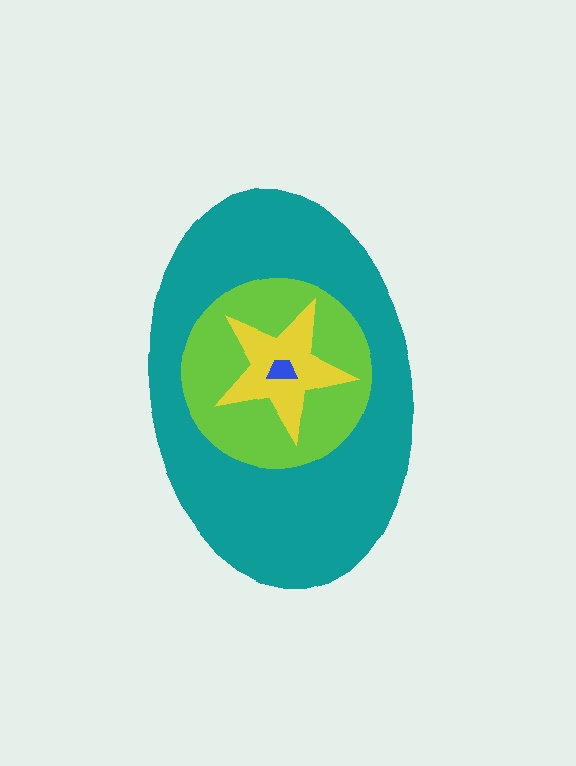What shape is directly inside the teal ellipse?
The lime circle.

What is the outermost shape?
The teal ellipse.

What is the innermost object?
The blue trapezoid.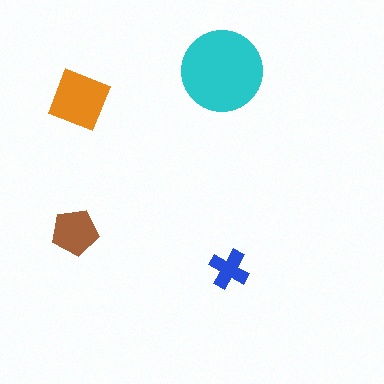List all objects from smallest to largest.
The blue cross, the brown pentagon, the orange diamond, the cyan circle.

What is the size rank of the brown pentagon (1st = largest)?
3rd.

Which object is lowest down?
The blue cross is bottommost.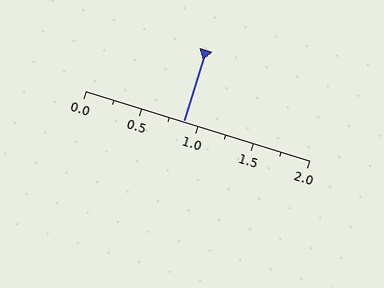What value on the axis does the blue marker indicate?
The marker indicates approximately 0.88.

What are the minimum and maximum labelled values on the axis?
The axis runs from 0.0 to 2.0.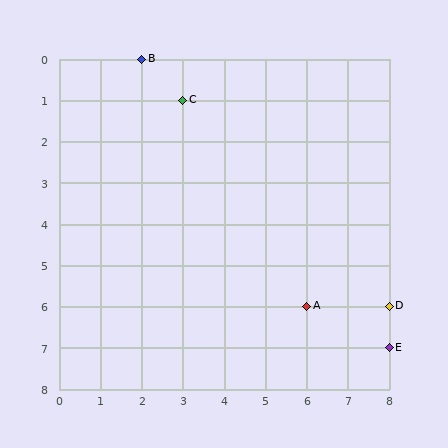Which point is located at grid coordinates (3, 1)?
Point C is at (3, 1).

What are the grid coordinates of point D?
Point D is at grid coordinates (8, 6).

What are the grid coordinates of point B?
Point B is at grid coordinates (2, 0).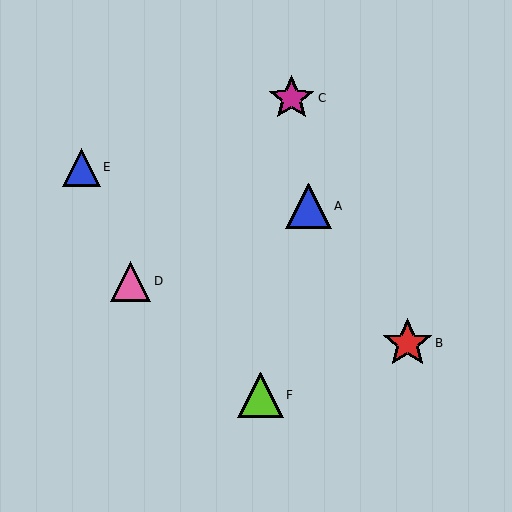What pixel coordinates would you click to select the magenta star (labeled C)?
Click at (292, 98) to select the magenta star C.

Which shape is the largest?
The red star (labeled B) is the largest.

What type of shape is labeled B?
Shape B is a red star.